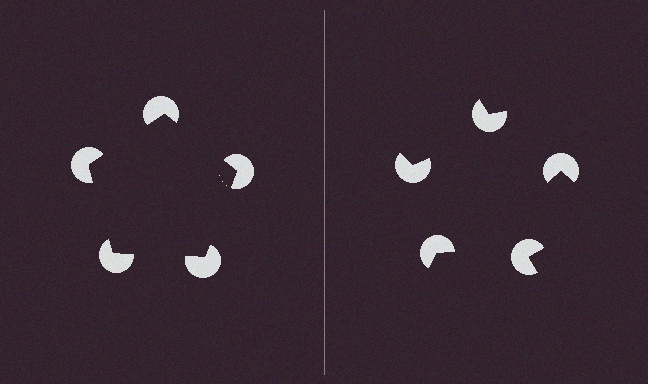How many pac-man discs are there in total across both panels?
10 — 5 on each side.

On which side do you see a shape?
An illusory pentagon appears on the left side. On the right side the wedge cuts are rotated, so no coherent shape forms.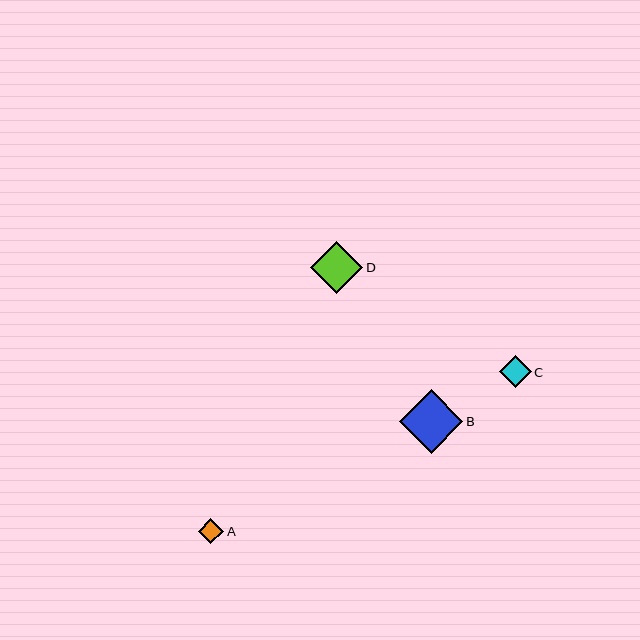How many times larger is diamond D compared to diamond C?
Diamond D is approximately 1.6 times the size of diamond C.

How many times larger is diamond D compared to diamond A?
Diamond D is approximately 2.1 times the size of diamond A.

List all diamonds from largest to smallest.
From largest to smallest: B, D, C, A.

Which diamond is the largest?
Diamond B is the largest with a size of approximately 64 pixels.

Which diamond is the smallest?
Diamond A is the smallest with a size of approximately 25 pixels.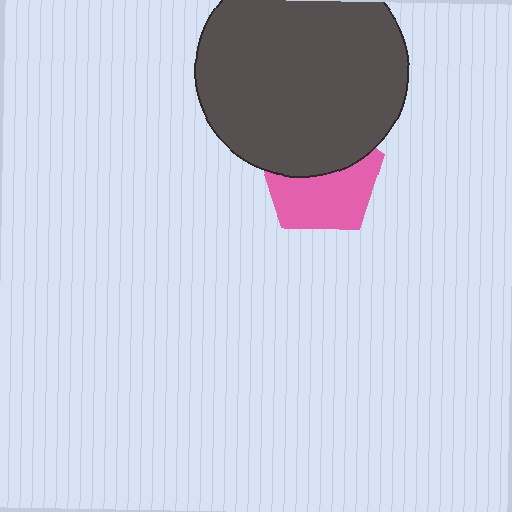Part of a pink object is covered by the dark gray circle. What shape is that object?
It is a pentagon.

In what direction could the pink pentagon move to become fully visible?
The pink pentagon could move down. That would shift it out from behind the dark gray circle entirely.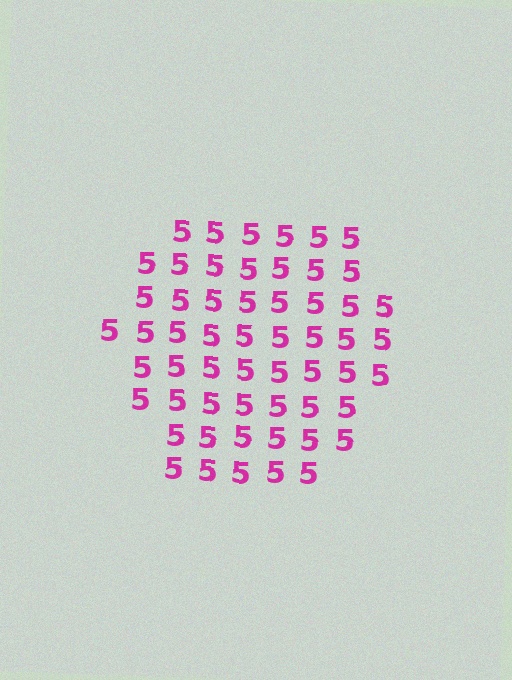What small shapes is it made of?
It is made of small digit 5's.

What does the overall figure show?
The overall figure shows a hexagon.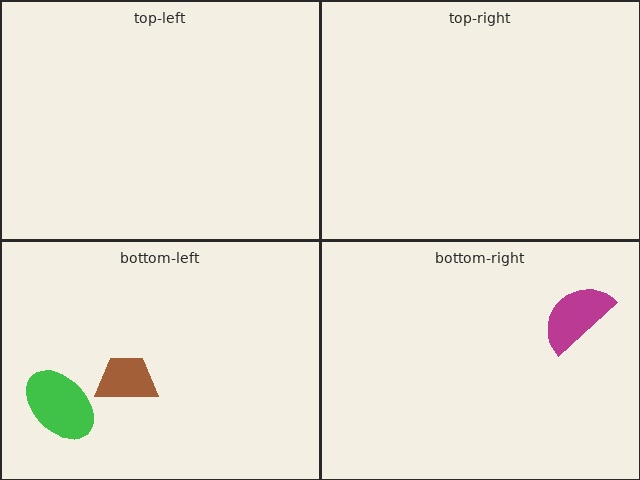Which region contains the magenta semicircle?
The bottom-right region.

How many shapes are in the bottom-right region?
1.